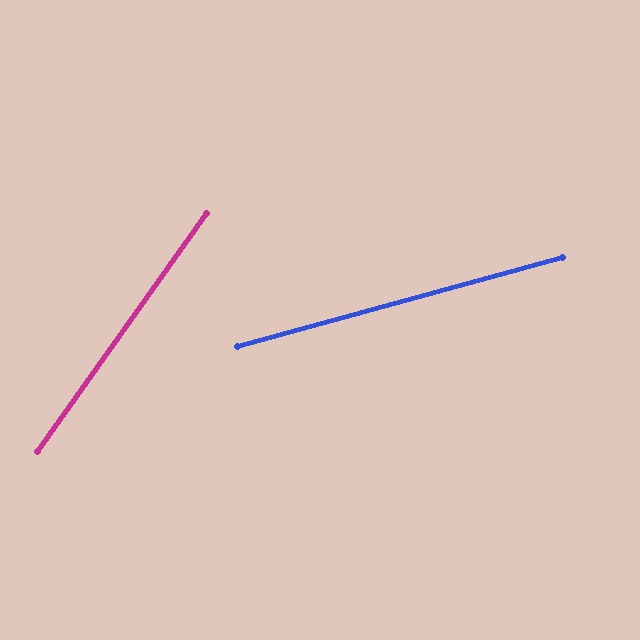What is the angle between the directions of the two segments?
Approximately 39 degrees.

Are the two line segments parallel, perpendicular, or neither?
Neither parallel nor perpendicular — they differ by about 39°.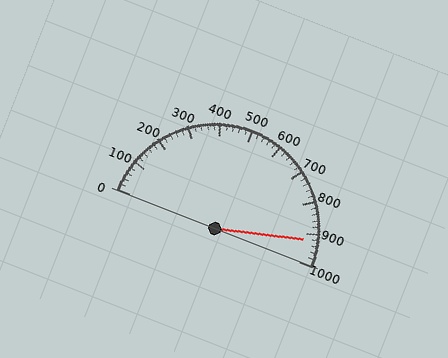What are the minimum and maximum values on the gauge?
The gauge ranges from 0 to 1000.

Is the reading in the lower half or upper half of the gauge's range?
The reading is in the upper half of the range (0 to 1000).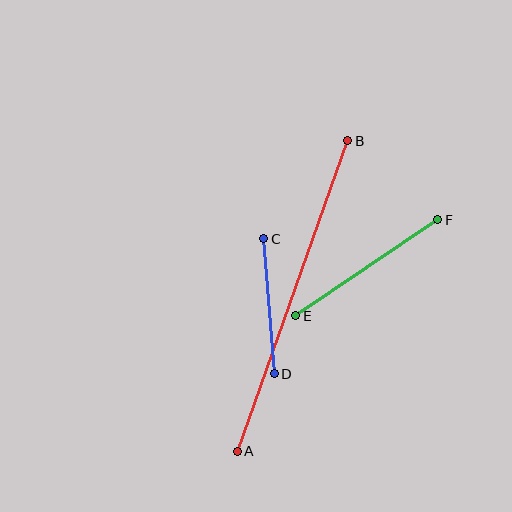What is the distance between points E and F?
The distance is approximately 172 pixels.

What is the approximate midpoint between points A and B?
The midpoint is at approximately (292, 296) pixels.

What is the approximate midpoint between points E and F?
The midpoint is at approximately (367, 268) pixels.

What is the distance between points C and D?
The distance is approximately 135 pixels.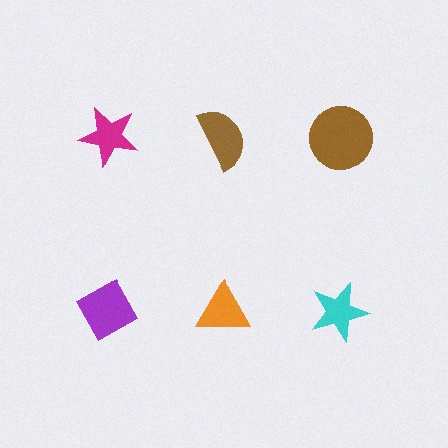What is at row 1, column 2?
A brown semicircle.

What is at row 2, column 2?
An orange triangle.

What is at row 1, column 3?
A brown circle.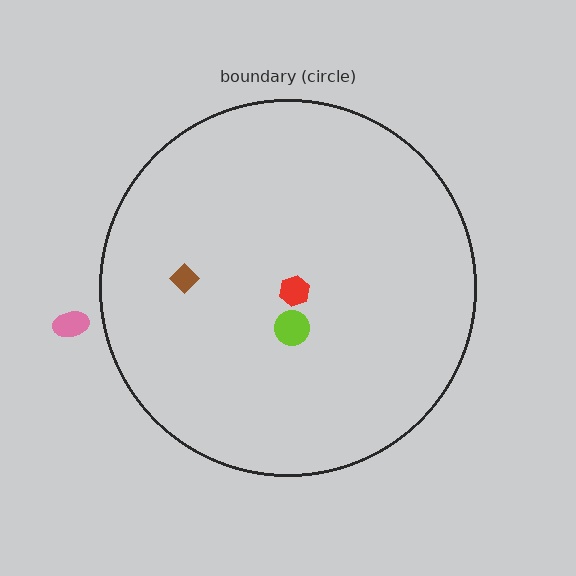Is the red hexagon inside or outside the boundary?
Inside.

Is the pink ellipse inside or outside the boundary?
Outside.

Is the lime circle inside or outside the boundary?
Inside.